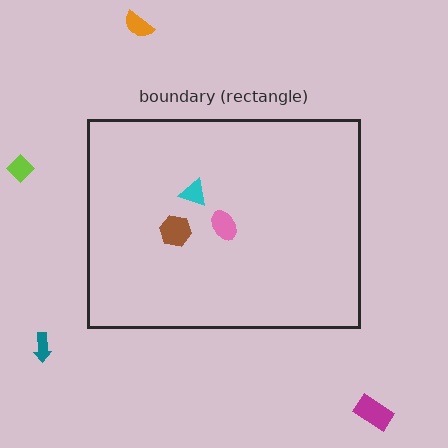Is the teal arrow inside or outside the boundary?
Outside.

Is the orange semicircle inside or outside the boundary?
Outside.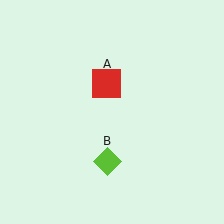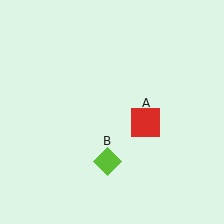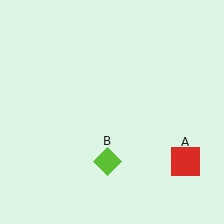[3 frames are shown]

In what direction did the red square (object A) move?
The red square (object A) moved down and to the right.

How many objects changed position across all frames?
1 object changed position: red square (object A).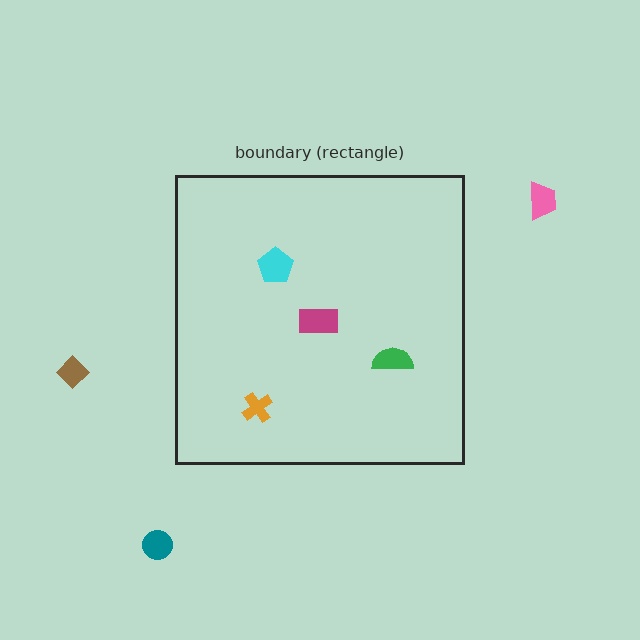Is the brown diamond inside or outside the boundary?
Outside.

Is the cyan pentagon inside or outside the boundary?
Inside.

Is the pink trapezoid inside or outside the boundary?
Outside.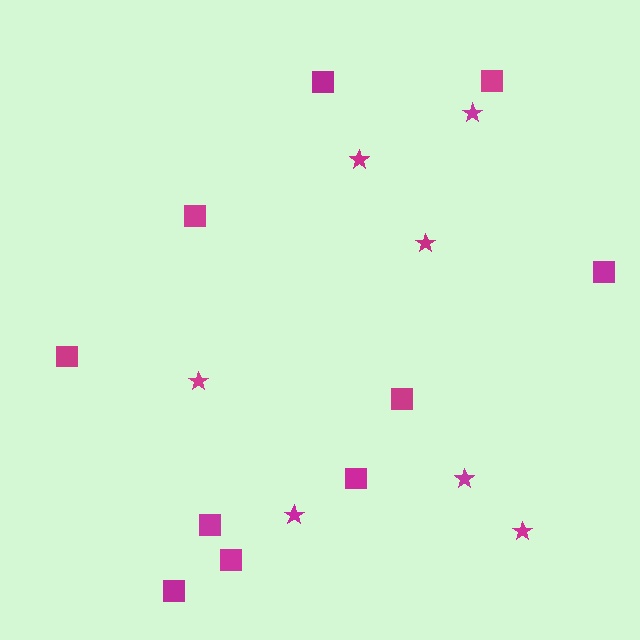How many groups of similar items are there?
There are 2 groups: one group of stars (7) and one group of squares (10).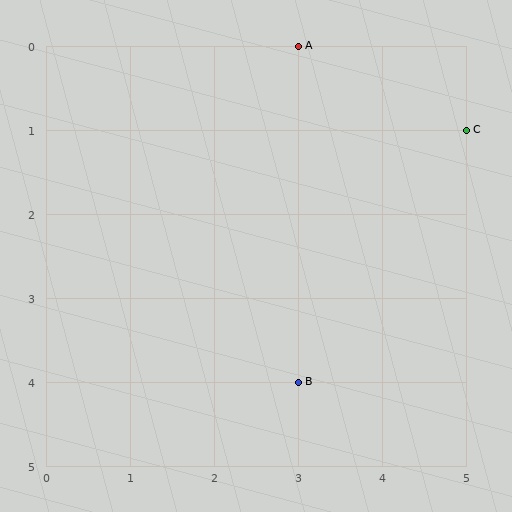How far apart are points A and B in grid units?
Points A and B are 4 rows apart.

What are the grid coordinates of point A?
Point A is at grid coordinates (3, 0).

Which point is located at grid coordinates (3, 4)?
Point B is at (3, 4).